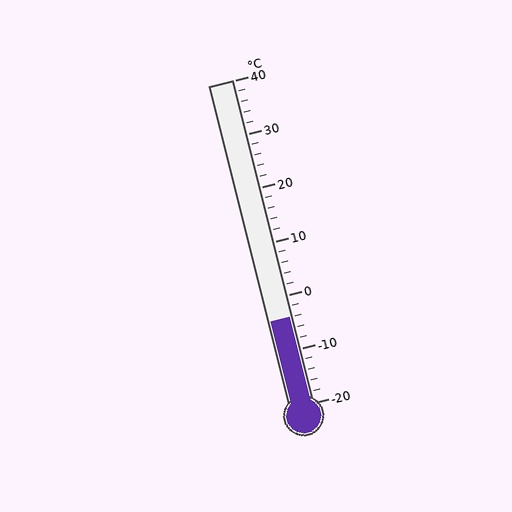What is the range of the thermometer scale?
The thermometer scale ranges from -20°C to 40°C.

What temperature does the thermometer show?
The thermometer shows approximately -4°C.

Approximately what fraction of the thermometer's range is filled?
The thermometer is filled to approximately 25% of its range.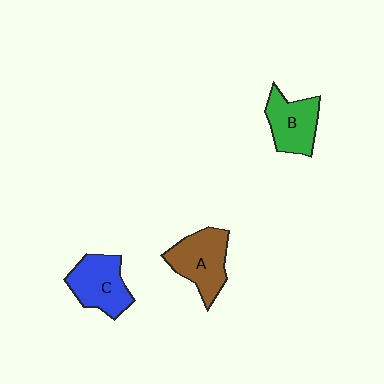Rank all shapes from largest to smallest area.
From largest to smallest: A (brown), C (blue), B (green).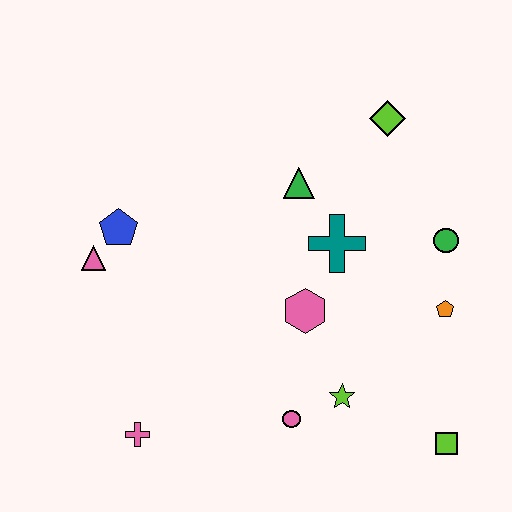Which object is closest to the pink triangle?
The blue pentagon is closest to the pink triangle.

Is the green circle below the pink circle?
No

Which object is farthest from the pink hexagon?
The pink triangle is farthest from the pink hexagon.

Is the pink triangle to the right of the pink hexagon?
No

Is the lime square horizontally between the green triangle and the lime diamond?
No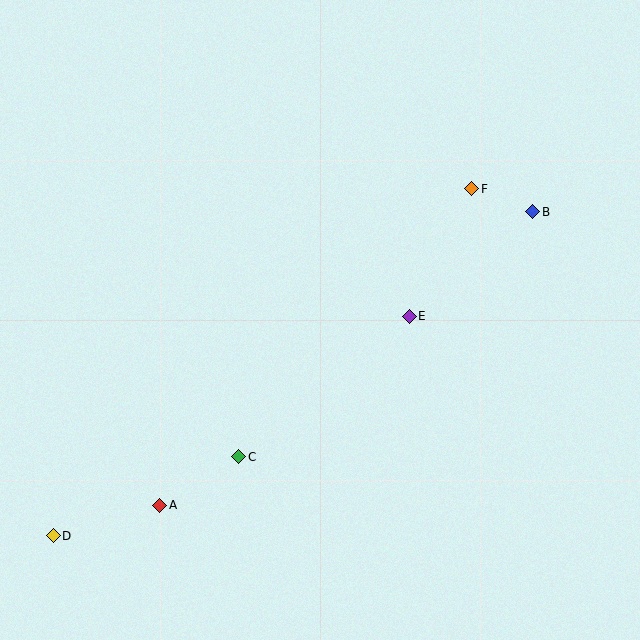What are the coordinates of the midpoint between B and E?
The midpoint between B and E is at (471, 264).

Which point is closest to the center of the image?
Point E at (409, 316) is closest to the center.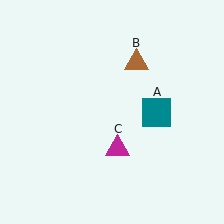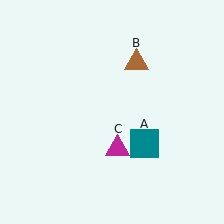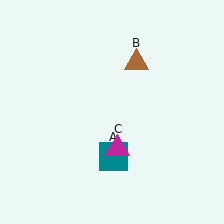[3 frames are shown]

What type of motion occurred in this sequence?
The teal square (object A) rotated clockwise around the center of the scene.